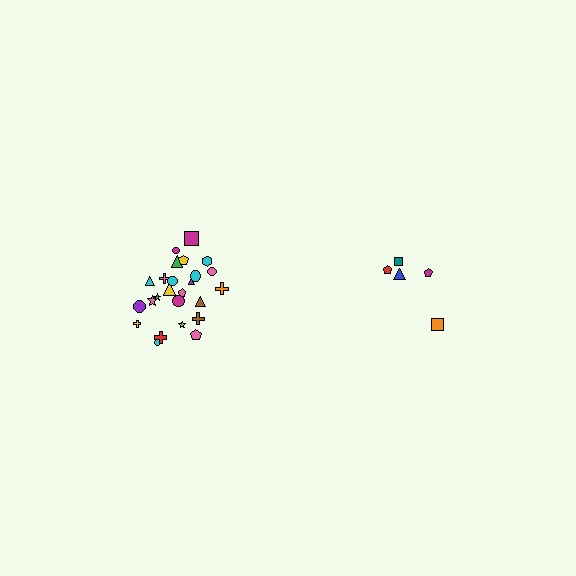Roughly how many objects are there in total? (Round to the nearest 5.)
Roughly 30 objects in total.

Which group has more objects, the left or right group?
The left group.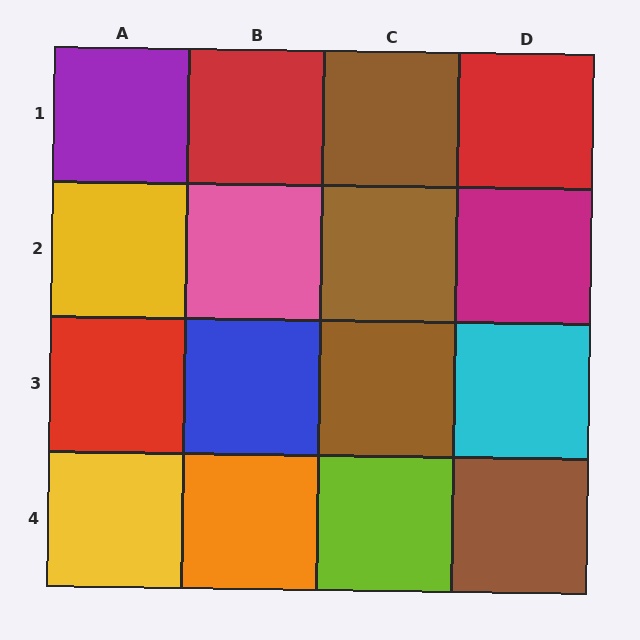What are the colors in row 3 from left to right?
Red, blue, brown, cyan.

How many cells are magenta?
1 cell is magenta.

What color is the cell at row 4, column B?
Orange.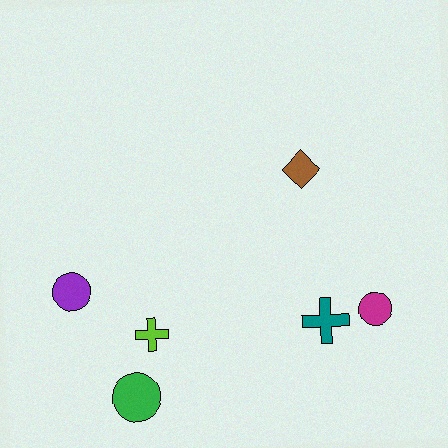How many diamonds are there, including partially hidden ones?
There is 1 diamond.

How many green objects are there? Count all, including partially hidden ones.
There is 1 green object.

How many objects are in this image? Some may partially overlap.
There are 6 objects.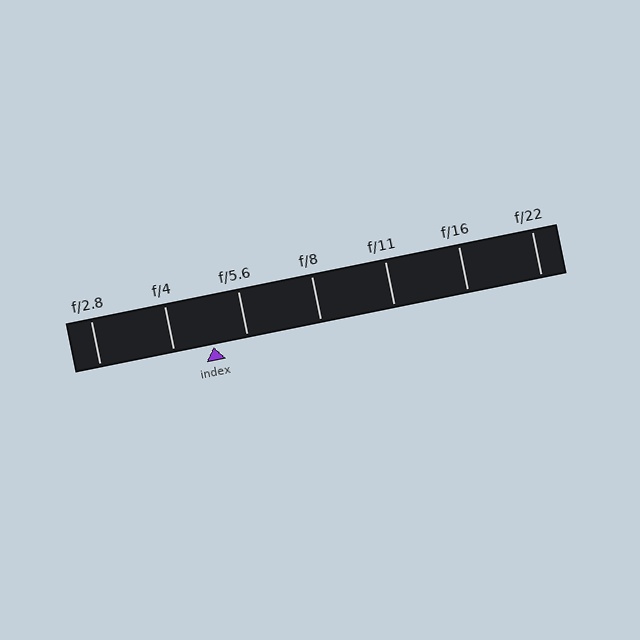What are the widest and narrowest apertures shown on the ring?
The widest aperture shown is f/2.8 and the narrowest is f/22.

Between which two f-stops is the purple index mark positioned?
The index mark is between f/4 and f/5.6.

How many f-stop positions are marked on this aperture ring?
There are 7 f-stop positions marked.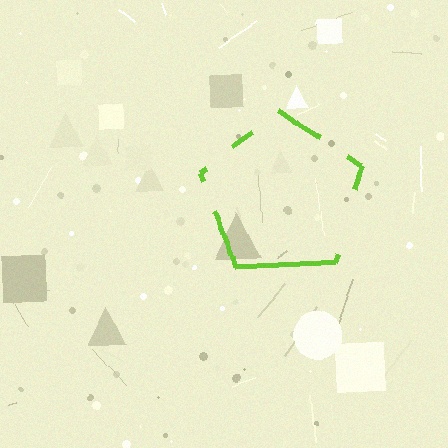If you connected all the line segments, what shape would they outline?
They would outline a pentagon.